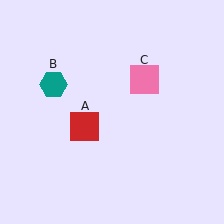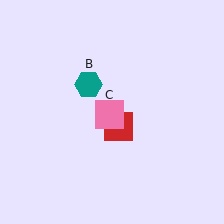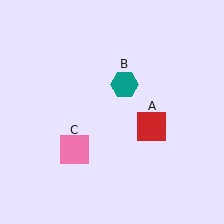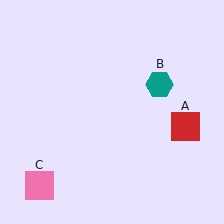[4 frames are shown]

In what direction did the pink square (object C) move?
The pink square (object C) moved down and to the left.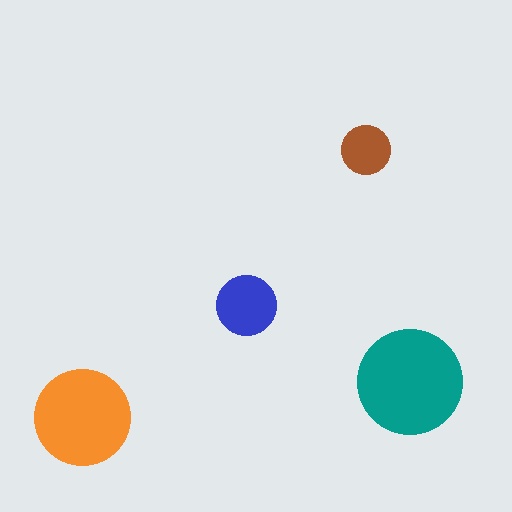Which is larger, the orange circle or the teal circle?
The teal one.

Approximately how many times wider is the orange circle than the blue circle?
About 1.5 times wider.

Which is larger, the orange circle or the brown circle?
The orange one.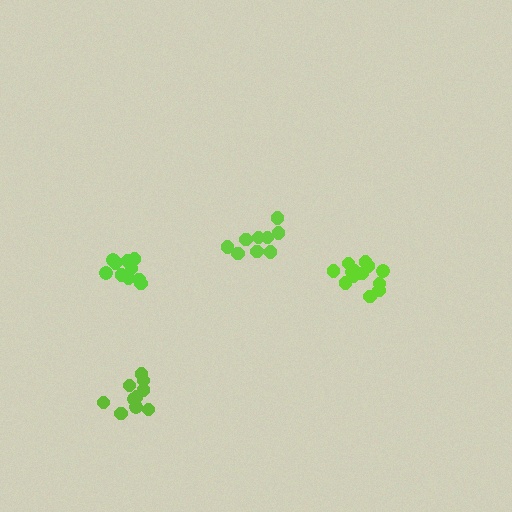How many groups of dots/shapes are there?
There are 4 groups.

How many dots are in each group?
Group 1: 9 dots, Group 2: 11 dots, Group 3: 14 dots, Group 4: 10 dots (44 total).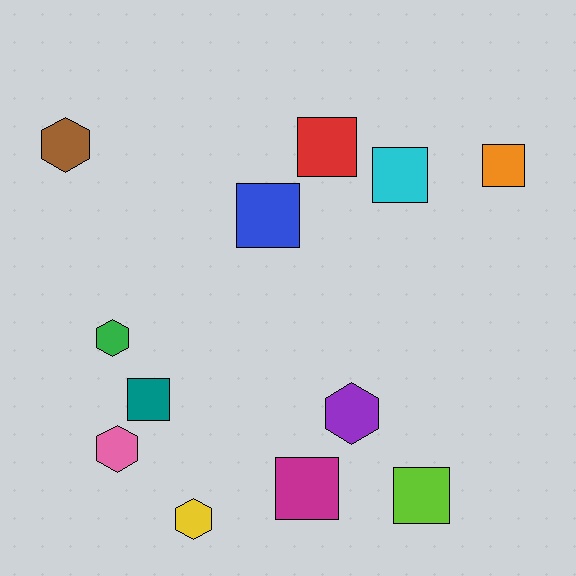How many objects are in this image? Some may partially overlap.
There are 12 objects.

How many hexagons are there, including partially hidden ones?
There are 5 hexagons.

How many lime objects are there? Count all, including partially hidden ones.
There is 1 lime object.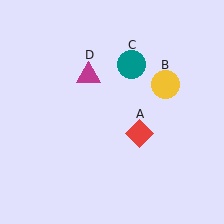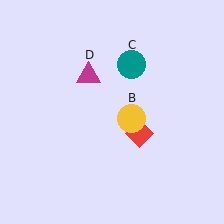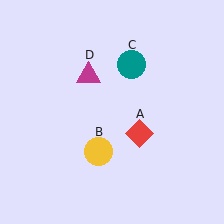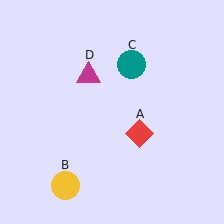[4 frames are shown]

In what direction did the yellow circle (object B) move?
The yellow circle (object B) moved down and to the left.